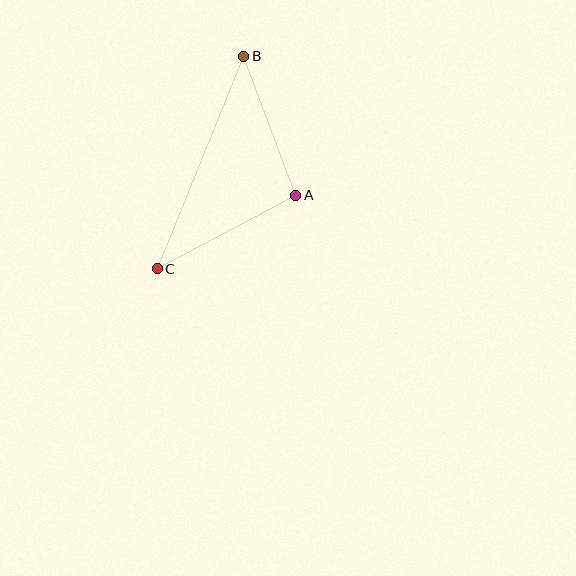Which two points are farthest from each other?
Points B and C are farthest from each other.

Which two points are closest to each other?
Points A and B are closest to each other.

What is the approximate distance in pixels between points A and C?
The distance between A and C is approximately 157 pixels.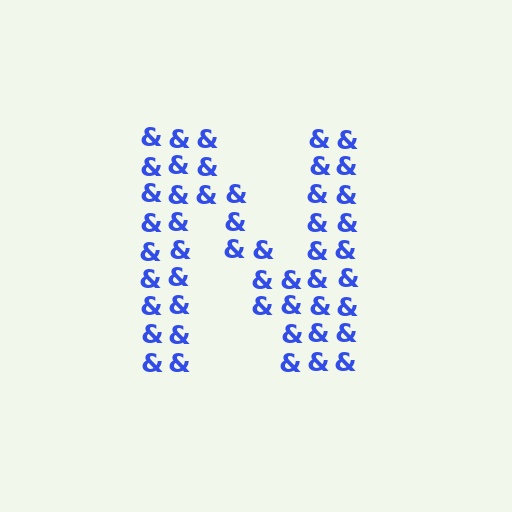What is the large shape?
The large shape is the letter N.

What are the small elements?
The small elements are ampersands.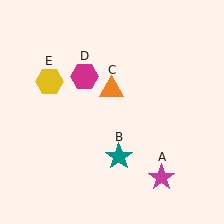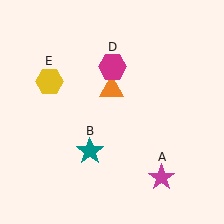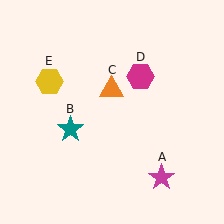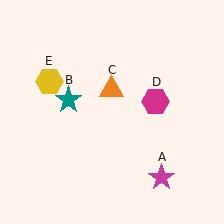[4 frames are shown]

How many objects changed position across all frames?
2 objects changed position: teal star (object B), magenta hexagon (object D).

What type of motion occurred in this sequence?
The teal star (object B), magenta hexagon (object D) rotated clockwise around the center of the scene.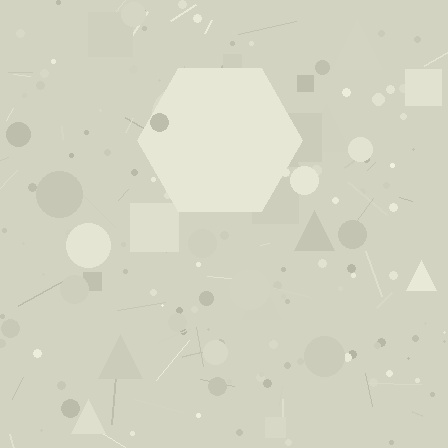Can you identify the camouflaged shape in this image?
The camouflaged shape is a hexagon.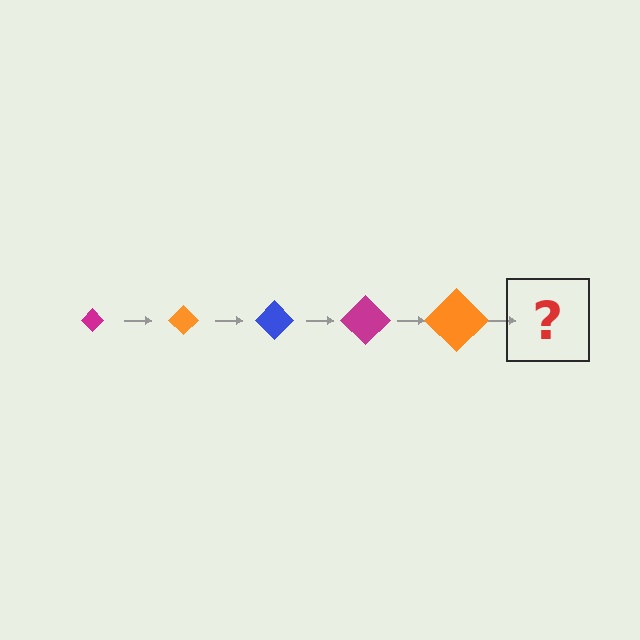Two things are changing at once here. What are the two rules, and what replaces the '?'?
The two rules are that the diamond grows larger each step and the color cycles through magenta, orange, and blue. The '?' should be a blue diamond, larger than the previous one.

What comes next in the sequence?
The next element should be a blue diamond, larger than the previous one.